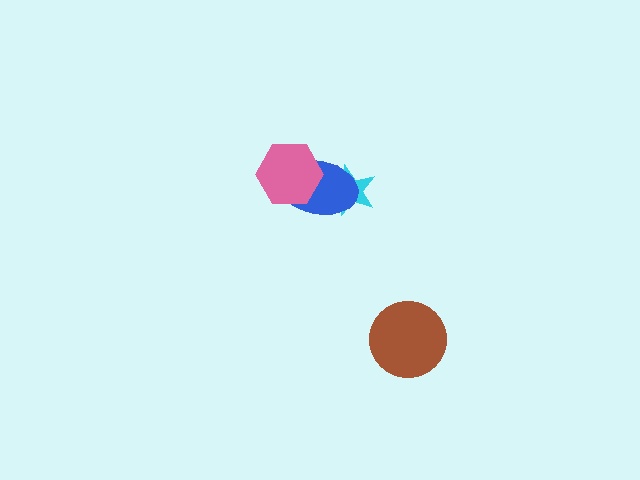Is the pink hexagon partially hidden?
No, no other shape covers it.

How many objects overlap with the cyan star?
1 object overlaps with the cyan star.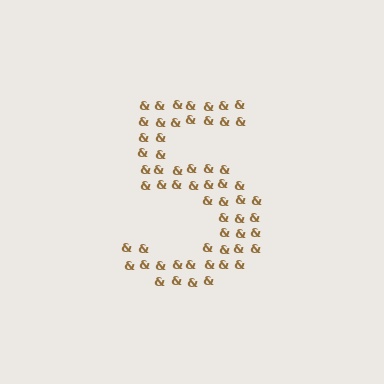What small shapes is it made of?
It is made of small ampersands.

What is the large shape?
The large shape is the digit 5.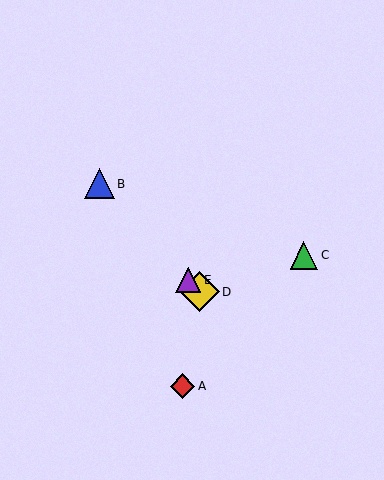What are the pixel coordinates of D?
Object D is at (200, 292).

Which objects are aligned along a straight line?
Objects B, D, E are aligned along a straight line.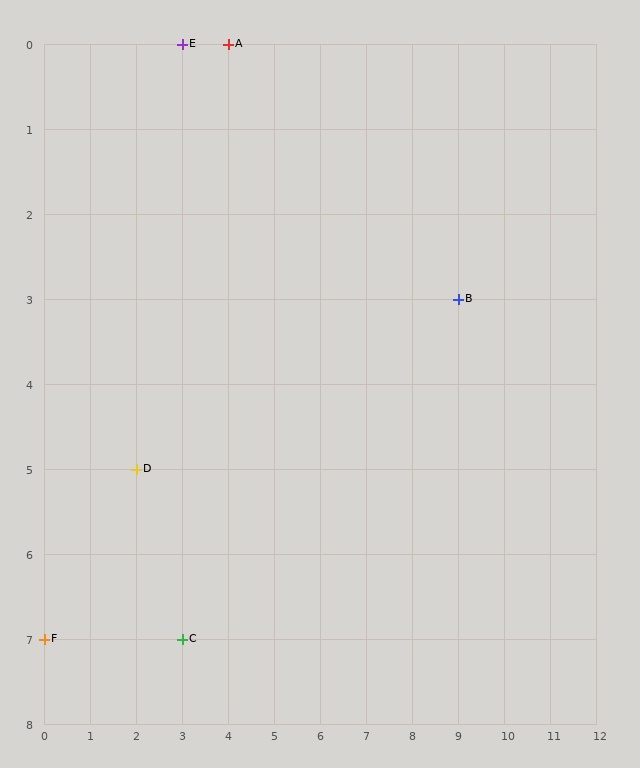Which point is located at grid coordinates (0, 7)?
Point F is at (0, 7).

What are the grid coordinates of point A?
Point A is at grid coordinates (4, 0).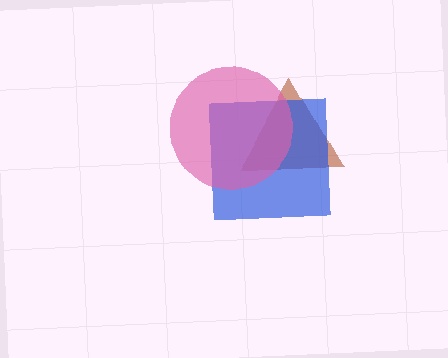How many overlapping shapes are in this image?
There are 3 overlapping shapes in the image.